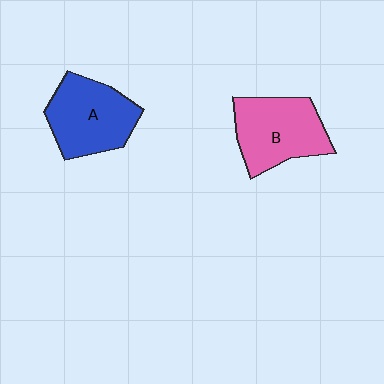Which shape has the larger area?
Shape A (blue).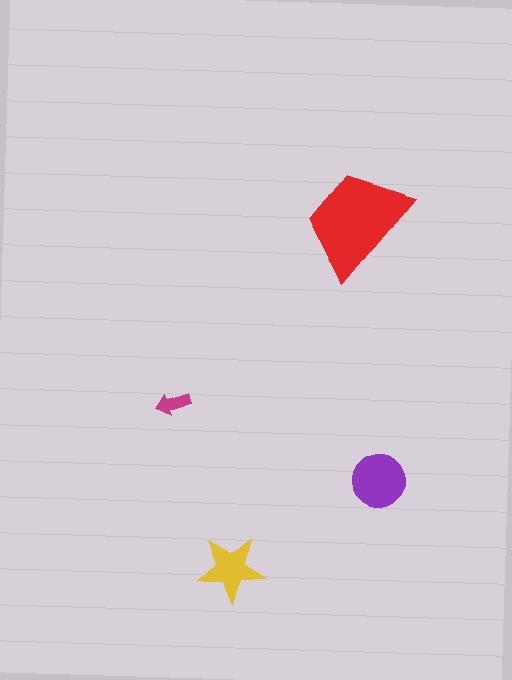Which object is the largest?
The red trapezoid.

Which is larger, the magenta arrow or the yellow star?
The yellow star.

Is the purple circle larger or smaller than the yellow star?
Larger.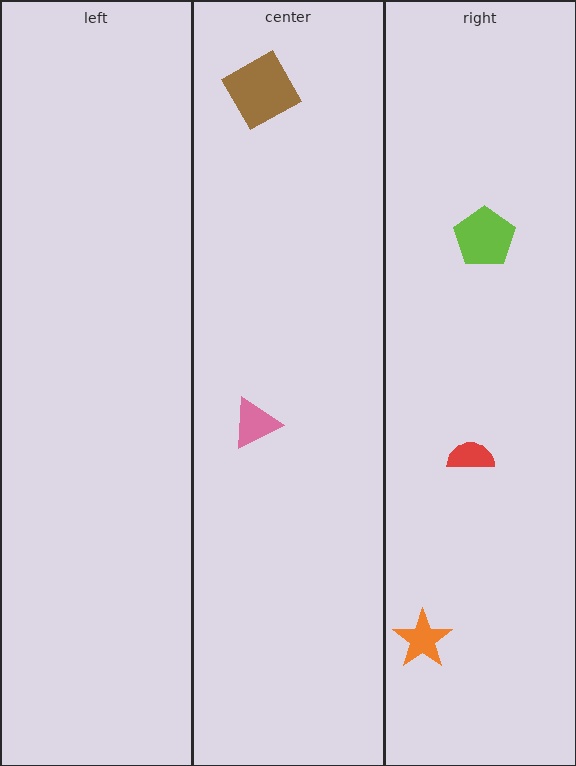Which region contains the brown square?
The center region.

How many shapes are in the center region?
2.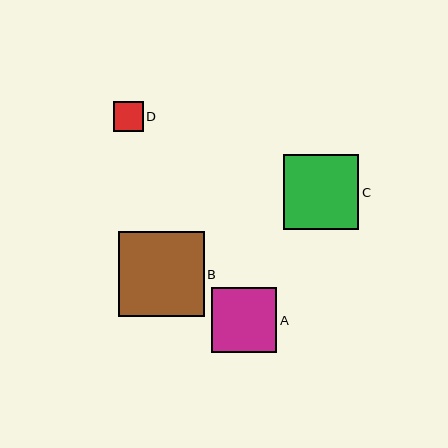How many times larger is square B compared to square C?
Square B is approximately 1.1 times the size of square C.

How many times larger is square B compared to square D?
Square B is approximately 2.9 times the size of square D.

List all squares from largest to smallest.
From largest to smallest: B, C, A, D.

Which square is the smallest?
Square D is the smallest with a size of approximately 30 pixels.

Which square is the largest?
Square B is the largest with a size of approximately 86 pixels.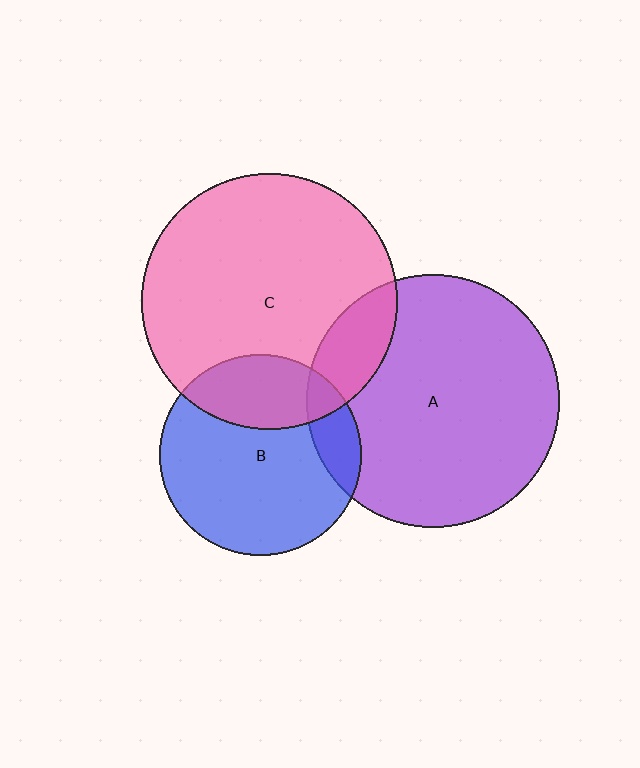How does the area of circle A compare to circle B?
Approximately 1.6 times.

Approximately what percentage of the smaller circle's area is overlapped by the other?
Approximately 25%.